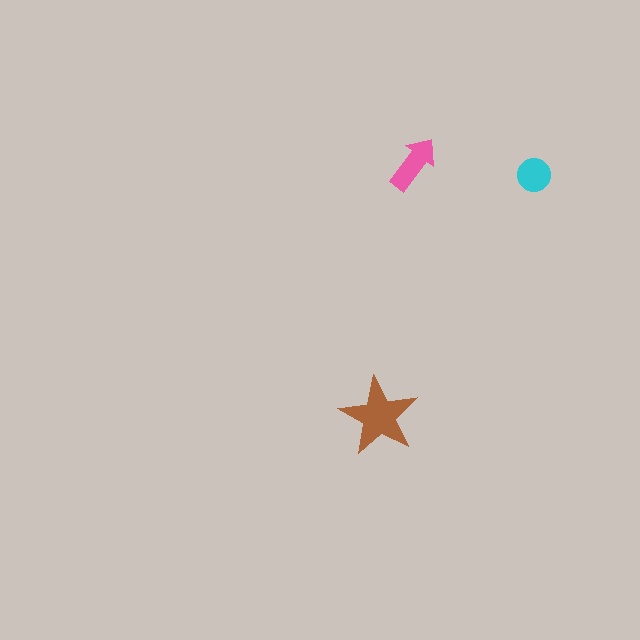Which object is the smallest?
The cyan circle.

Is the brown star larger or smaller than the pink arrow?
Larger.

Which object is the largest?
The brown star.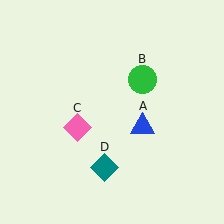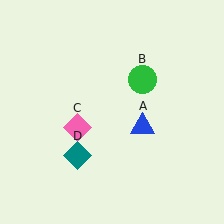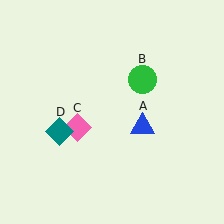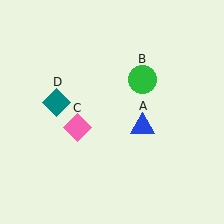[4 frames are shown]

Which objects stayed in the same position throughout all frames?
Blue triangle (object A) and green circle (object B) and pink diamond (object C) remained stationary.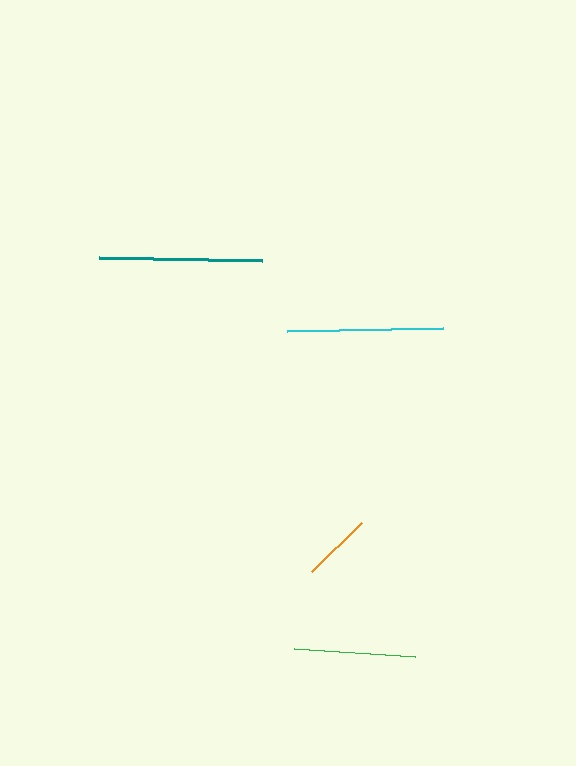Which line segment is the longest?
The teal line is the longest at approximately 163 pixels.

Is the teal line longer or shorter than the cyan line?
The teal line is longer than the cyan line.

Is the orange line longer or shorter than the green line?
The green line is longer than the orange line.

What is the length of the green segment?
The green segment is approximately 121 pixels long.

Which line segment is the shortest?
The orange line is the shortest at approximately 70 pixels.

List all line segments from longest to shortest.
From longest to shortest: teal, cyan, green, orange.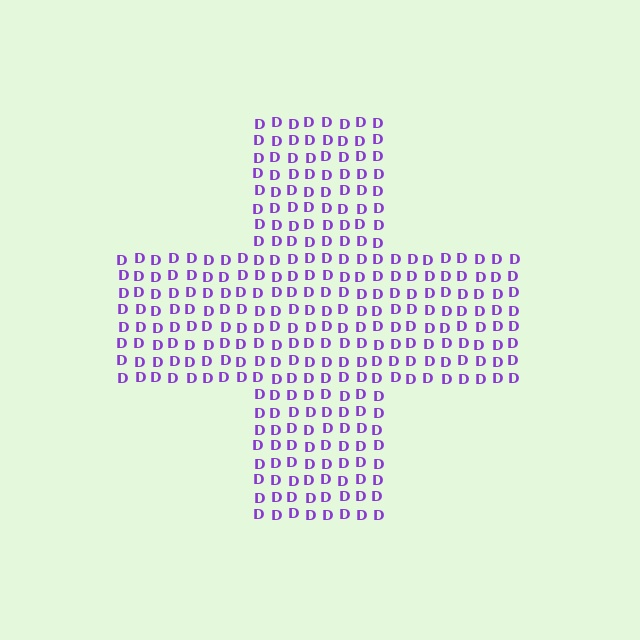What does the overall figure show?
The overall figure shows a cross.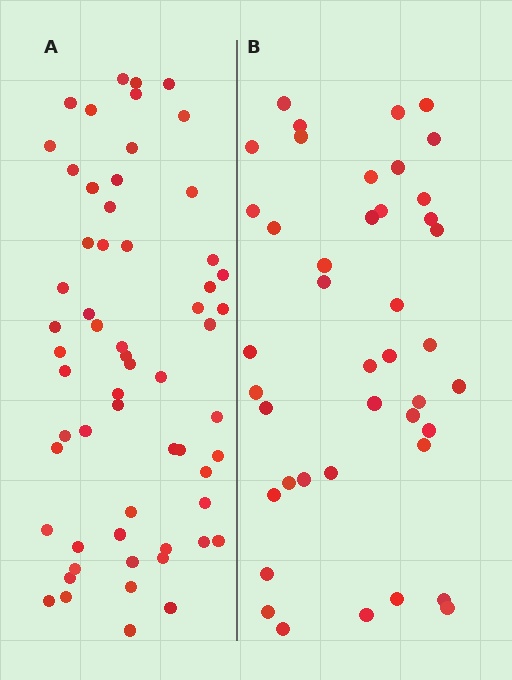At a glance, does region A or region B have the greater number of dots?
Region A (the left region) has more dots.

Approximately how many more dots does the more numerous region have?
Region A has approximately 20 more dots than region B.